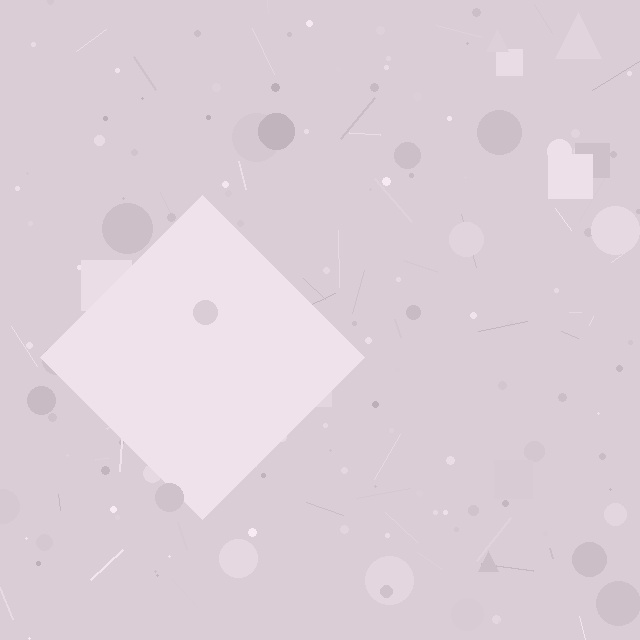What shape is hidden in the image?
A diamond is hidden in the image.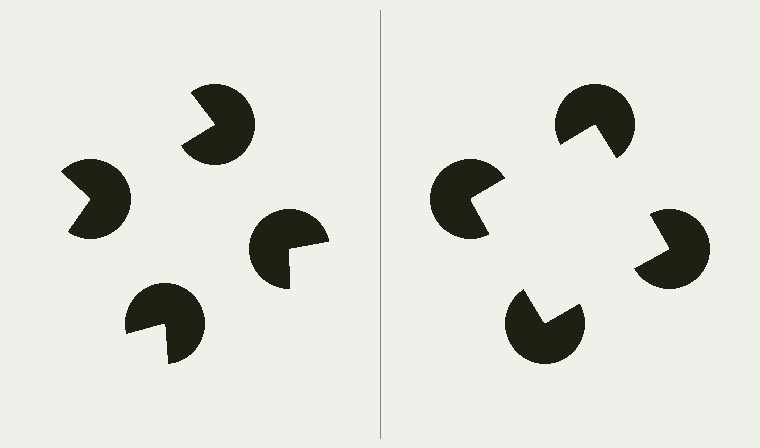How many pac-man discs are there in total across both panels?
8 — 4 on each side.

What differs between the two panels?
The pac-man discs are positioned identically on both sides; only the wedge orientations differ. On the right they align to a square; on the left they are misaligned.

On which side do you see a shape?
An illusory square appears on the right side. On the left side the wedge cuts are rotated, so no coherent shape forms.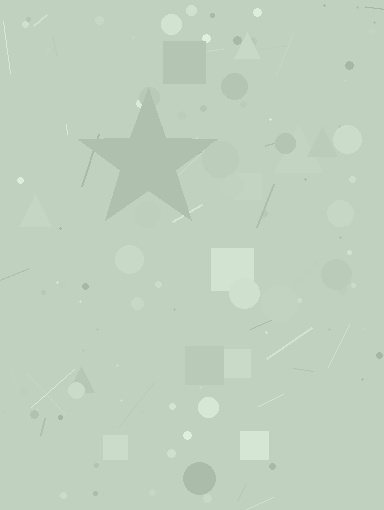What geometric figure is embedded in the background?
A star is embedded in the background.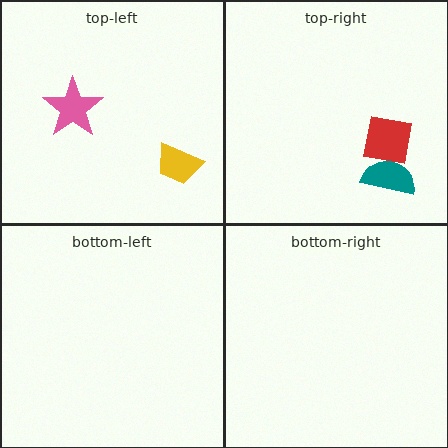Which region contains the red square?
The top-right region.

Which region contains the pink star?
The top-left region.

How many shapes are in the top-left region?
2.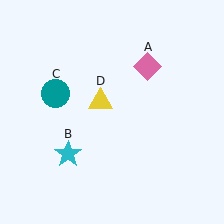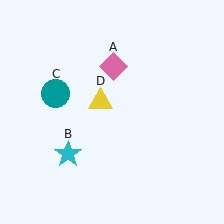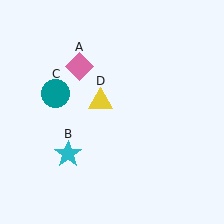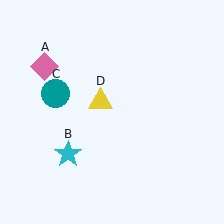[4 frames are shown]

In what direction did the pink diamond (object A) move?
The pink diamond (object A) moved left.